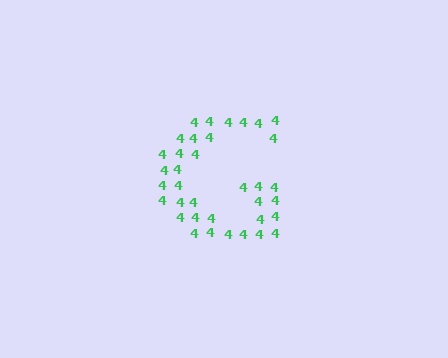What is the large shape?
The large shape is the letter G.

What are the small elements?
The small elements are digit 4's.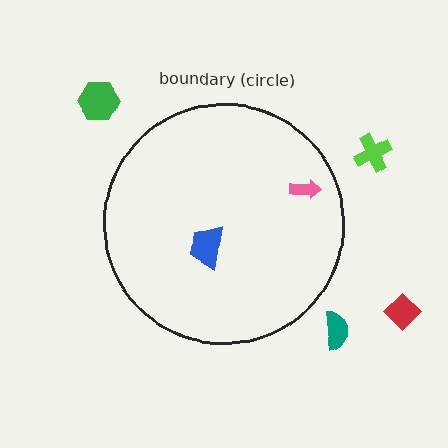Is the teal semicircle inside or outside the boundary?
Outside.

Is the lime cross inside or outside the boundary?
Outside.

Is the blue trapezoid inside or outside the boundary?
Inside.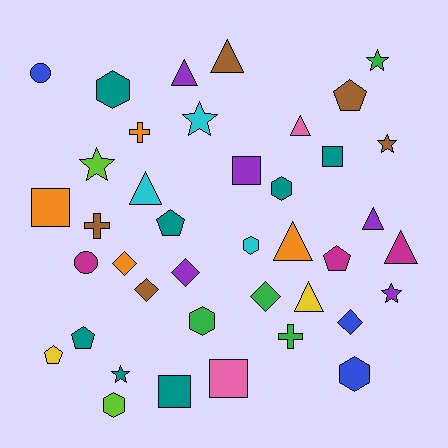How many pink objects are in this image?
There are 2 pink objects.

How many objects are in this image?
There are 40 objects.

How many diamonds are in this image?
There are 5 diamonds.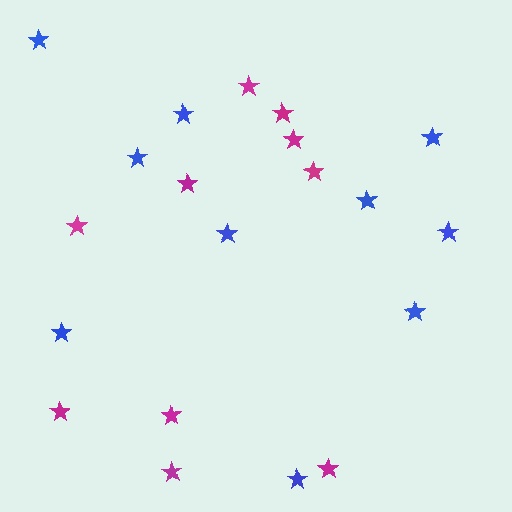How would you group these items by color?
There are 2 groups: one group of blue stars (10) and one group of magenta stars (10).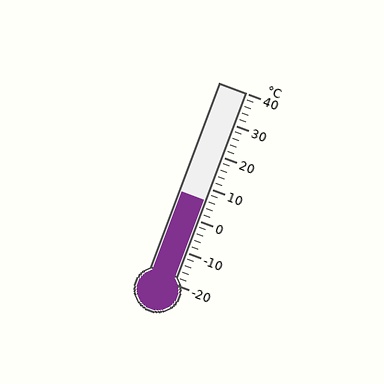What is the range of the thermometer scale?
The thermometer scale ranges from -20°C to 40°C.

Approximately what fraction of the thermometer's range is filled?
The thermometer is filled to approximately 45% of its range.